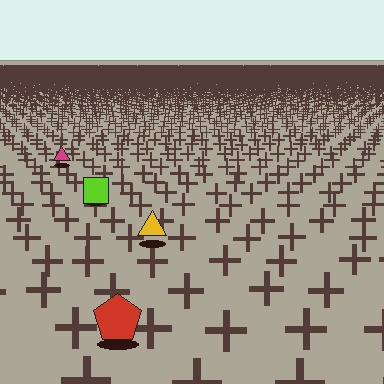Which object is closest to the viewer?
The red pentagon is closest. The texture marks near it are larger and more spread out.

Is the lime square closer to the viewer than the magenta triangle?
Yes. The lime square is closer — you can tell from the texture gradient: the ground texture is coarser near it.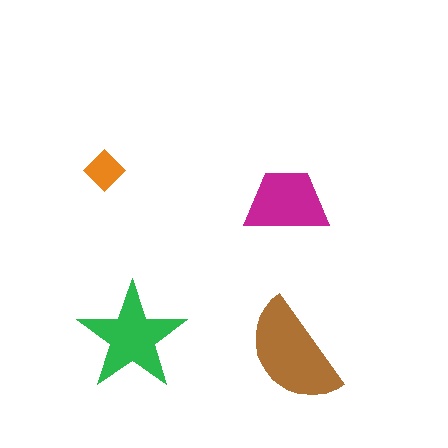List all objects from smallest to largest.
The orange diamond, the magenta trapezoid, the green star, the brown semicircle.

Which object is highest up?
The orange diamond is topmost.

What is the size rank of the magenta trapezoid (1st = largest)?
3rd.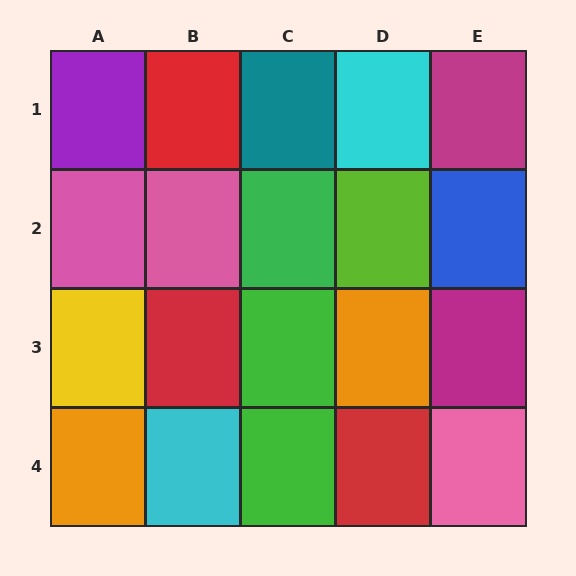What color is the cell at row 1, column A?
Purple.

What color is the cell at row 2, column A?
Pink.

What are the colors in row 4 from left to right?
Orange, cyan, green, red, pink.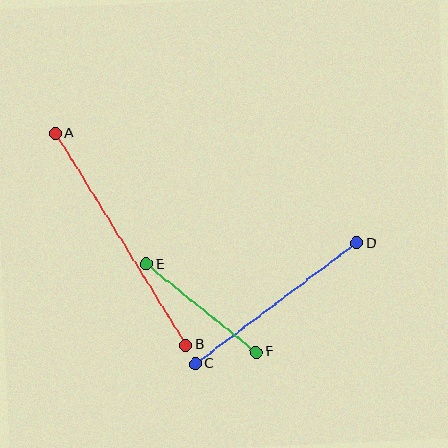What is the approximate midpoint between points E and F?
The midpoint is at approximately (201, 308) pixels.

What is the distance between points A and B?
The distance is approximately 249 pixels.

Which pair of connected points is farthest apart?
Points A and B are farthest apart.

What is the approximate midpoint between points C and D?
The midpoint is at approximately (276, 304) pixels.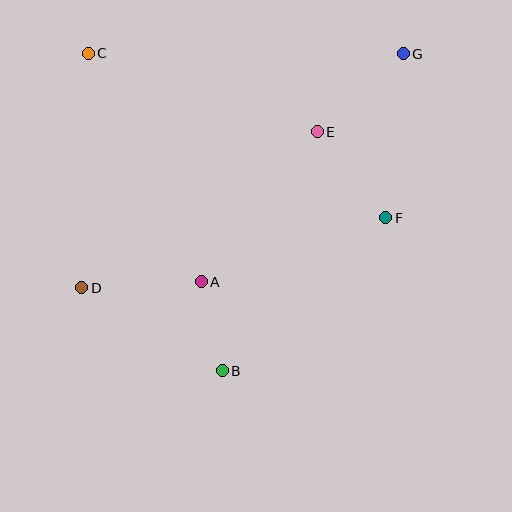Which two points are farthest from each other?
Points D and G are farthest from each other.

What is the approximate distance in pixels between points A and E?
The distance between A and E is approximately 189 pixels.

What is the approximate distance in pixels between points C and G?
The distance between C and G is approximately 315 pixels.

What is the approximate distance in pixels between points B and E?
The distance between B and E is approximately 257 pixels.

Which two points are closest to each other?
Points A and B are closest to each other.